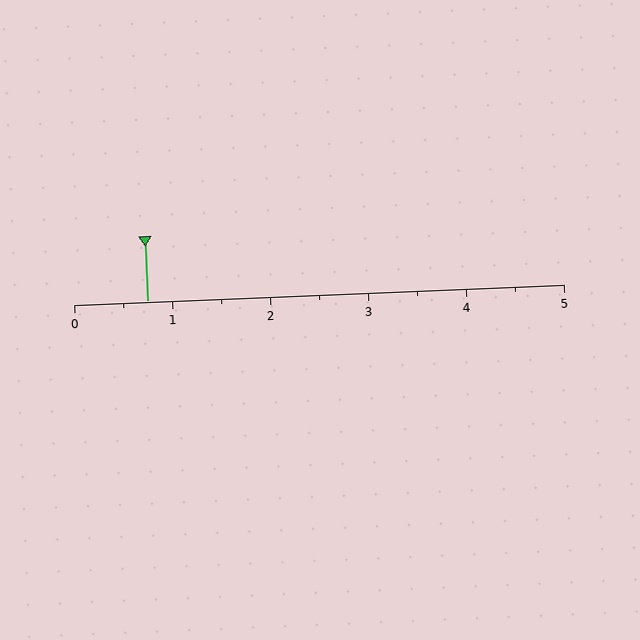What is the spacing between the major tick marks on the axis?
The major ticks are spaced 1 apart.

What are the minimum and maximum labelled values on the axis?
The axis runs from 0 to 5.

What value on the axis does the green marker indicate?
The marker indicates approximately 0.8.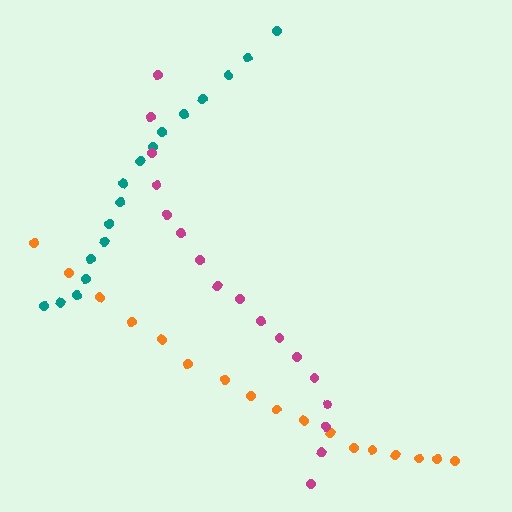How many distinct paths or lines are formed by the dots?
There are 3 distinct paths.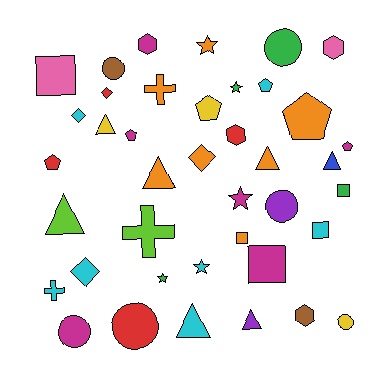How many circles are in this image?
There are 6 circles.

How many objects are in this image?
There are 40 objects.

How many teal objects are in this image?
There are no teal objects.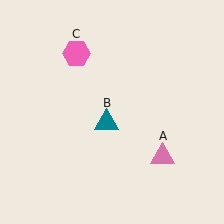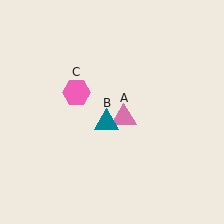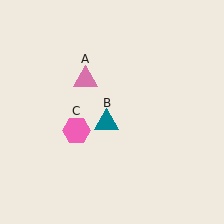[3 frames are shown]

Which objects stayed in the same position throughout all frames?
Teal triangle (object B) remained stationary.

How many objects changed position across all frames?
2 objects changed position: pink triangle (object A), pink hexagon (object C).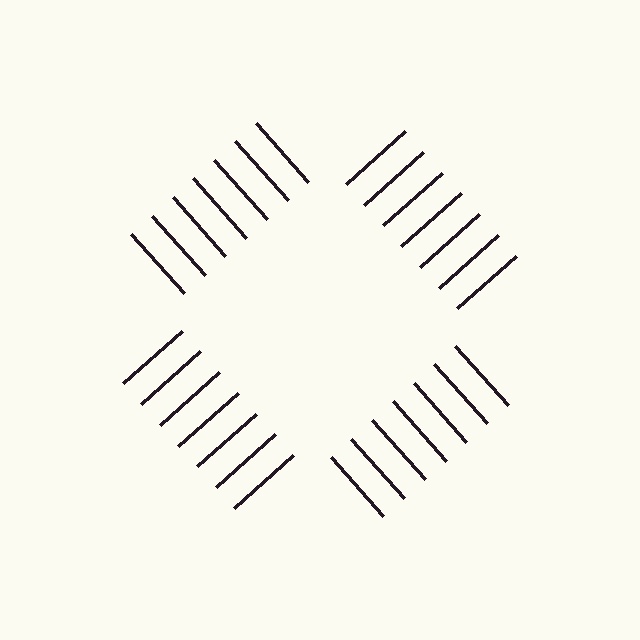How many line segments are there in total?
28 — 7 along each of the 4 edges.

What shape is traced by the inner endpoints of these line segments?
An illusory square — the line segments terminate on its edges but no continuous stroke is drawn.